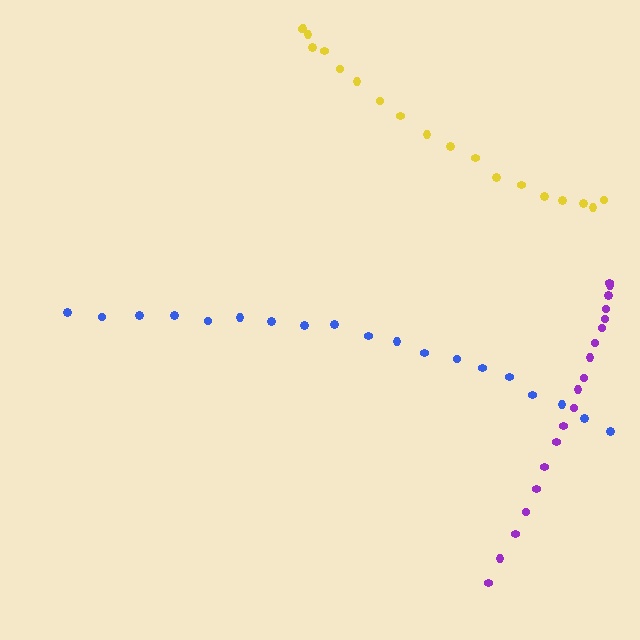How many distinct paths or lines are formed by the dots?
There are 3 distinct paths.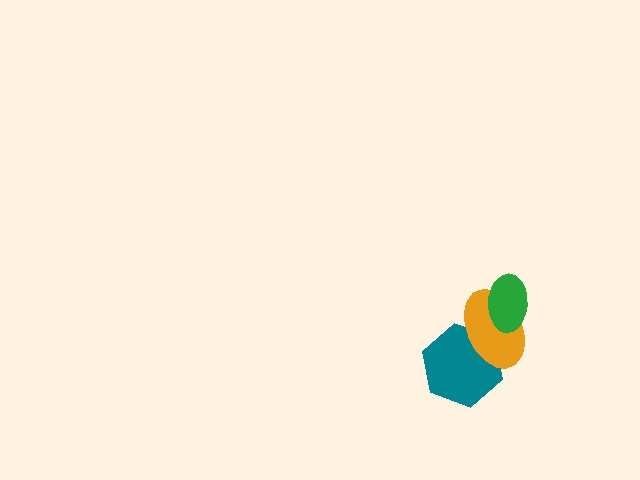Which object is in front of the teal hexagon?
The orange ellipse is in front of the teal hexagon.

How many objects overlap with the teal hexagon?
1 object overlaps with the teal hexagon.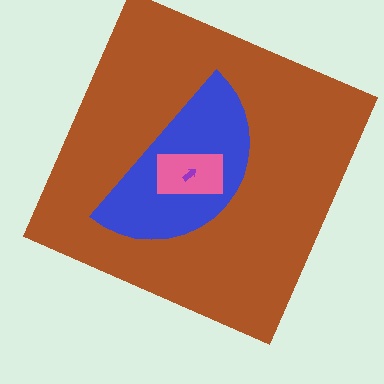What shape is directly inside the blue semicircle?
The pink rectangle.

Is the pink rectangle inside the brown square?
Yes.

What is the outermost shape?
The brown square.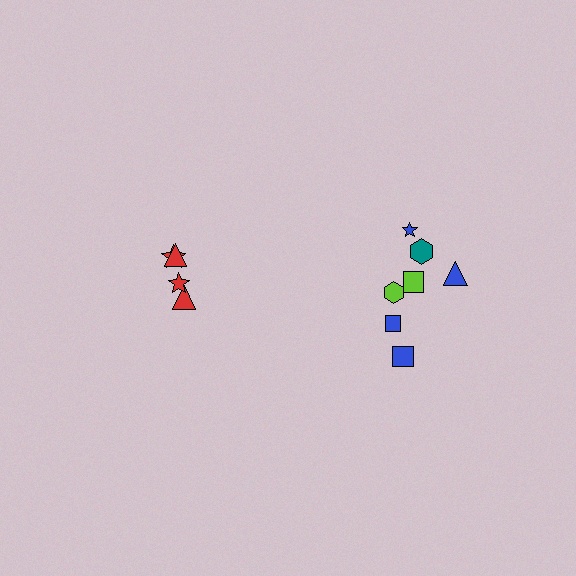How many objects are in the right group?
There are 7 objects.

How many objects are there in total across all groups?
There are 11 objects.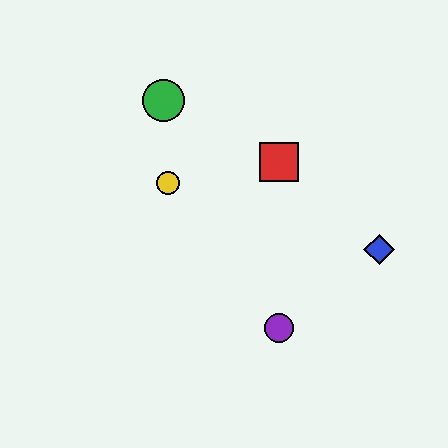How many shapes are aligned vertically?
2 shapes (the red square, the purple circle) are aligned vertically.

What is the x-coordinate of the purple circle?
The purple circle is at x≈279.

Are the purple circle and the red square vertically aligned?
Yes, both are at x≈279.